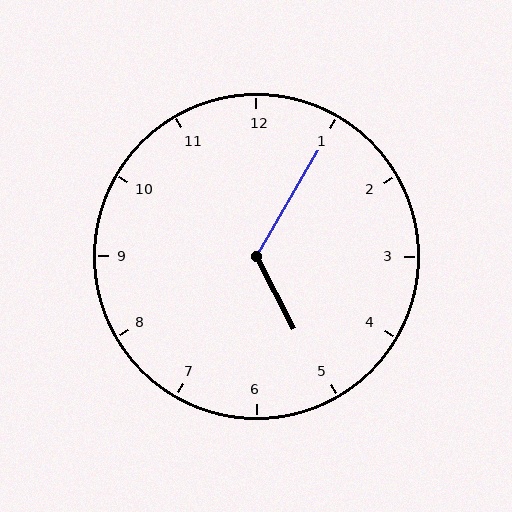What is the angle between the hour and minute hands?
Approximately 122 degrees.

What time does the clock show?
5:05.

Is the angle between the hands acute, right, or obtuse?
It is obtuse.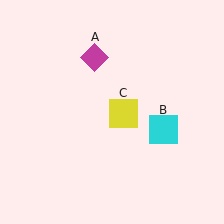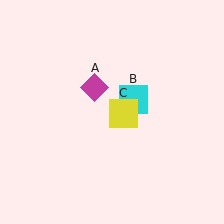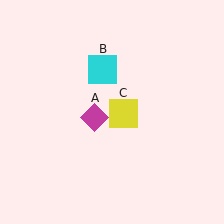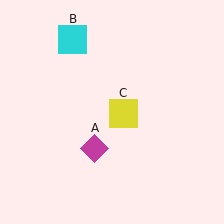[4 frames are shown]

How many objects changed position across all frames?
2 objects changed position: magenta diamond (object A), cyan square (object B).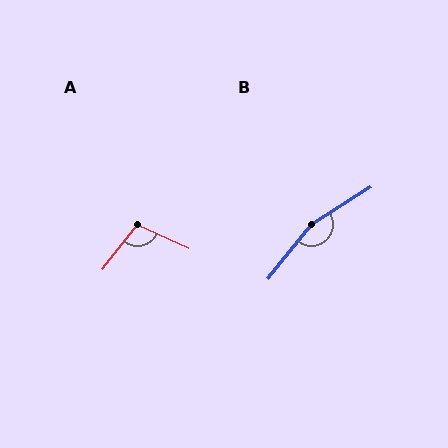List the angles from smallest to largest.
A (103°), B (161°).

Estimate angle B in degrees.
Approximately 161 degrees.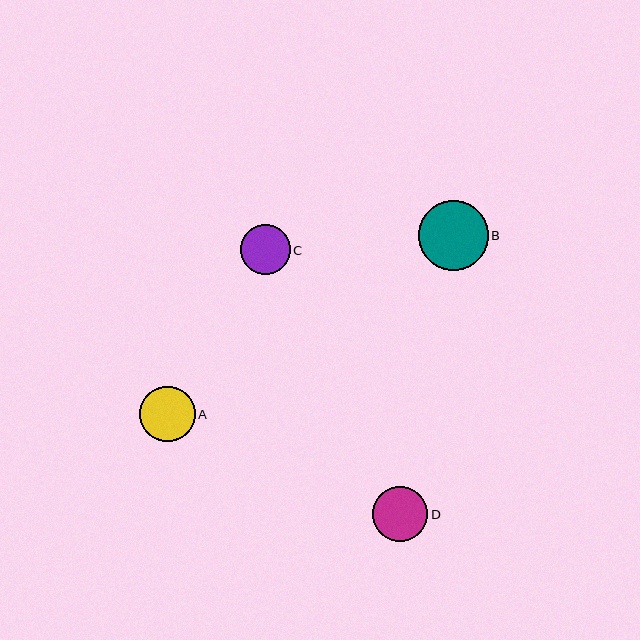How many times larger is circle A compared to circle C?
Circle A is approximately 1.1 times the size of circle C.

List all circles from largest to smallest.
From largest to smallest: B, A, D, C.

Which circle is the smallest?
Circle C is the smallest with a size of approximately 50 pixels.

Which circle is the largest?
Circle B is the largest with a size of approximately 70 pixels.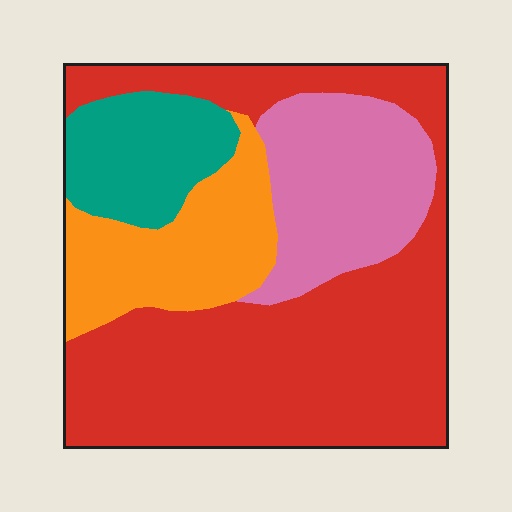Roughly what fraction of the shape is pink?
Pink covers 19% of the shape.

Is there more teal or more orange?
Orange.